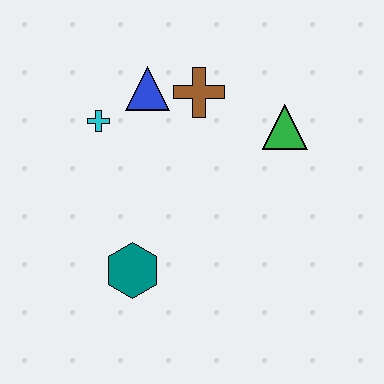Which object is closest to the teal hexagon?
The cyan cross is closest to the teal hexagon.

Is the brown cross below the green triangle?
No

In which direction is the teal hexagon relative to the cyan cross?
The teal hexagon is below the cyan cross.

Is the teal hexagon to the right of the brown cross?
No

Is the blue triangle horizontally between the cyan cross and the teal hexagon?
No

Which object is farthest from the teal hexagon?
The green triangle is farthest from the teal hexagon.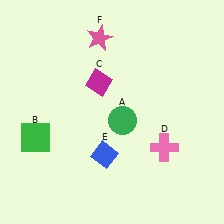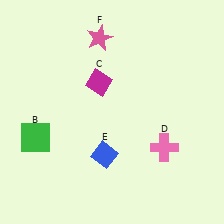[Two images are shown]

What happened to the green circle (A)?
The green circle (A) was removed in Image 2. It was in the bottom-right area of Image 1.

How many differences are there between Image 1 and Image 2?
There is 1 difference between the two images.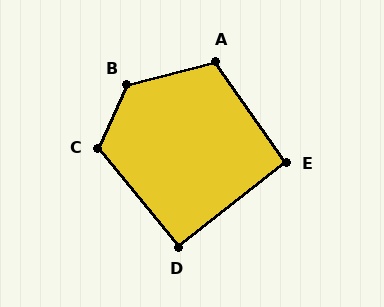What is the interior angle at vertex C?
Approximately 116 degrees (obtuse).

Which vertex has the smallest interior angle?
D, at approximately 91 degrees.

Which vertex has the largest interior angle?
B, at approximately 129 degrees.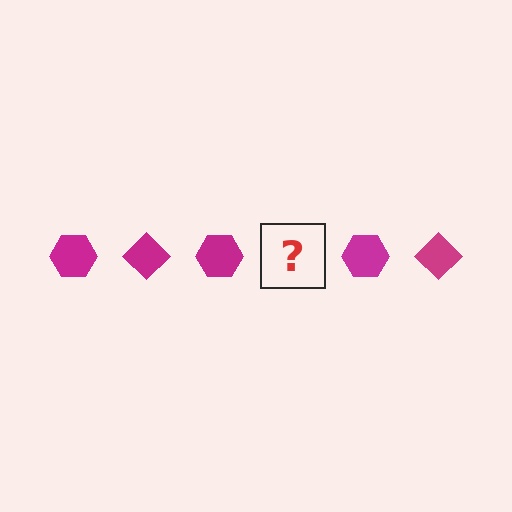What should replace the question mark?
The question mark should be replaced with a magenta diamond.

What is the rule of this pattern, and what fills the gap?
The rule is that the pattern cycles through hexagon, diamond shapes in magenta. The gap should be filled with a magenta diamond.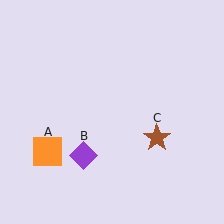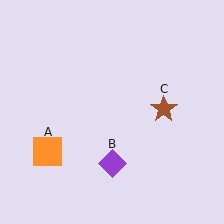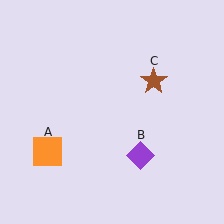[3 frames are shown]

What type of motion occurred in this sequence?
The purple diamond (object B), brown star (object C) rotated counterclockwise around the center of the scene.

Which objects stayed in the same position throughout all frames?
Orange square (object A) remained stationary.